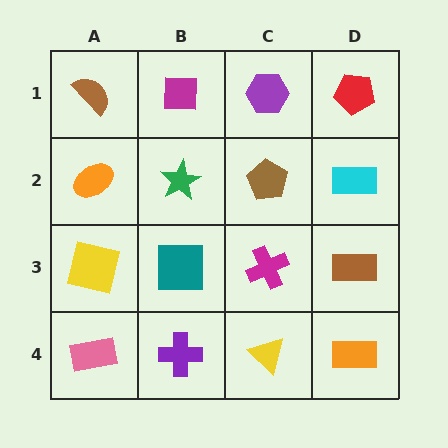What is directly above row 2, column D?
A red pentagon.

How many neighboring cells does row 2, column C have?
4.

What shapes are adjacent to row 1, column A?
An orange ellipse (row 2, column A), a magenta square (row 1, column B).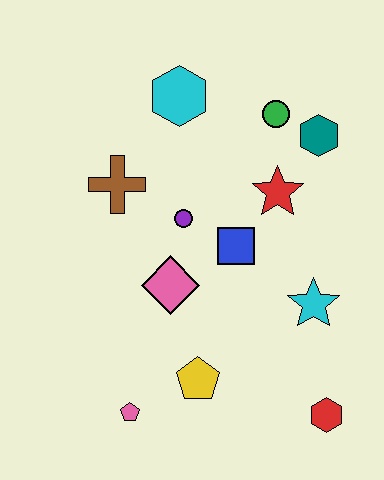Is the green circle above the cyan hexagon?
No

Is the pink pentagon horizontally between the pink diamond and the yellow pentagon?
No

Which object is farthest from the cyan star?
The cyan hexagon is farthest from the cyan star.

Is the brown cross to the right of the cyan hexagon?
No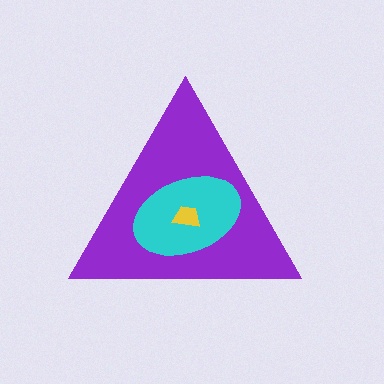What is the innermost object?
The yellow trapezoid.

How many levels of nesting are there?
3.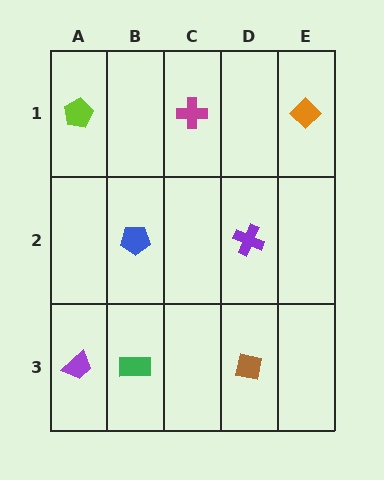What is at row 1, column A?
A lime pentagon.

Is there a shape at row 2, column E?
No, that cell is empty.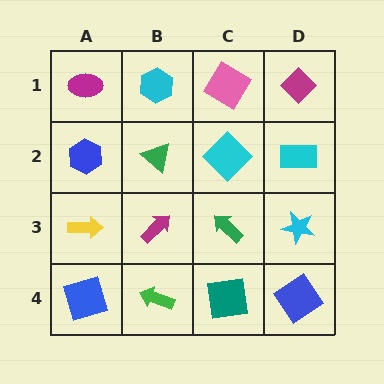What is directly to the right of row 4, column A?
A green arrow.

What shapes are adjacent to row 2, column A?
A magenta ellipse (row 1, column A), a yellow arrow (row 3, column A), a green triangle (row 2, column B).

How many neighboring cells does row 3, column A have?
3.